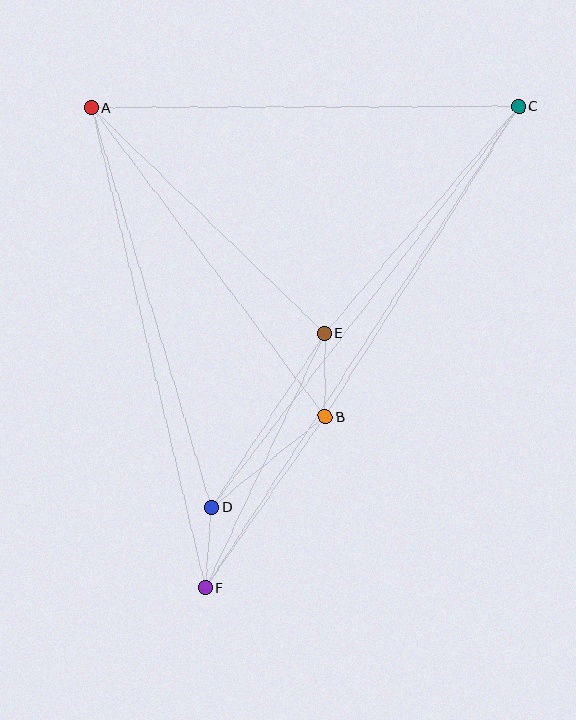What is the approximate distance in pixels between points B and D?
The distance between B and D is approximately 145 pixels.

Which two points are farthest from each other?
Points C and F are farthest from each other.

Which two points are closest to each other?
Points D and F are closest to each other.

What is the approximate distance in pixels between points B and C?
The distance between B and C is approximately 366 pixels.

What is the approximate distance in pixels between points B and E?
The distance between B and E is approximately 84 pixels.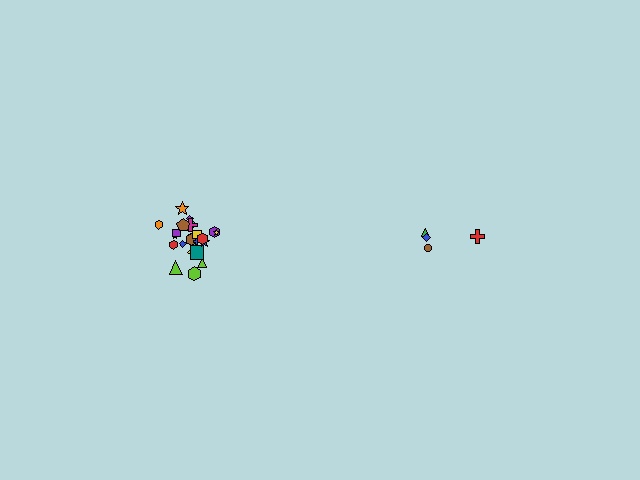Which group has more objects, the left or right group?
The left group.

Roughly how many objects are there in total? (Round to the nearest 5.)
Roughly 30 objects in total.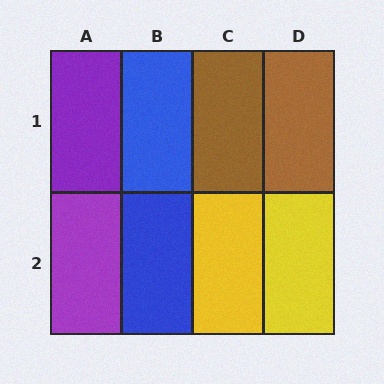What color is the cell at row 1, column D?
Brown.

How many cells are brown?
2 cells are brown.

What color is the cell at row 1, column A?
Purple.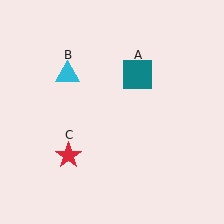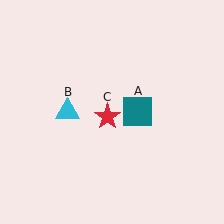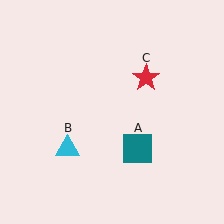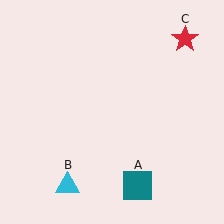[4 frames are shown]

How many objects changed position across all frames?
3 objects changed position: teal square (object A), cyan triangle (object B), red star (object C).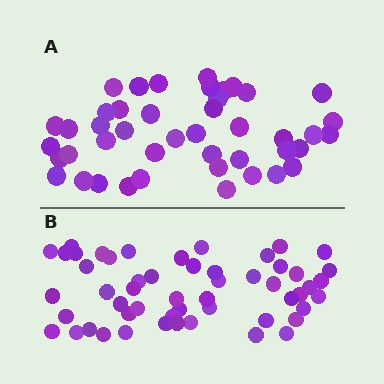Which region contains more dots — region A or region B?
Region B (the bottom region) has more dots.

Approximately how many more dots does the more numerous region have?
Region B has roughly 8 or so more dots than region A.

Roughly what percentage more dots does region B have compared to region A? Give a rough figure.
About 20% more.